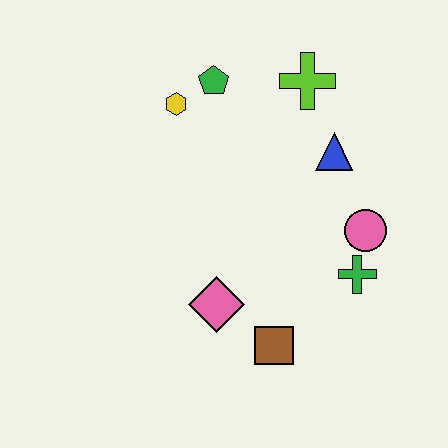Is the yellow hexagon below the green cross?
No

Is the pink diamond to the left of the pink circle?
Yes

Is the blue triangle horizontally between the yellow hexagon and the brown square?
No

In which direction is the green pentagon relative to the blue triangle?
The green pentagon is to the left of the blue triangle.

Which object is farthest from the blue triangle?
The brown square is farthest from the blue triangle.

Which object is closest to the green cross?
The pink circle is closest to the green cross.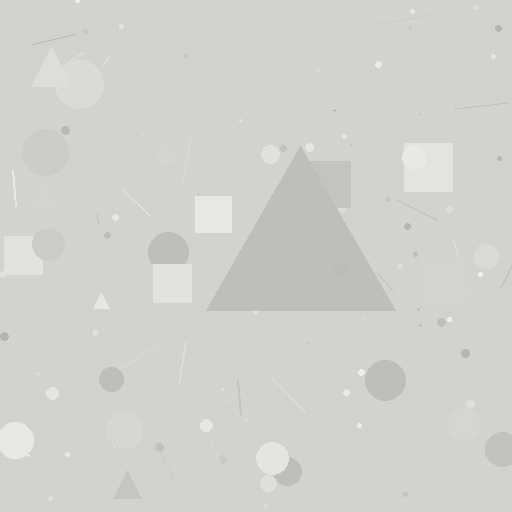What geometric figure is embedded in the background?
A triangle is embedded in the background.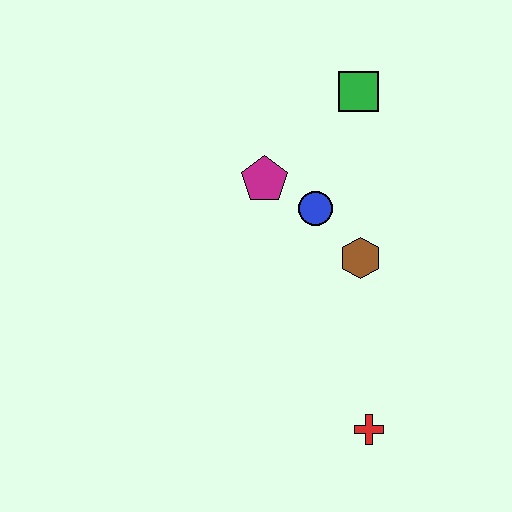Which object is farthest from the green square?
The red cross is farthest from the green square.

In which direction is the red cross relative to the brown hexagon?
The red cross is below the brown hexagon.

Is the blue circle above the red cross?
Yes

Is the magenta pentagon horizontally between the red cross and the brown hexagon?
No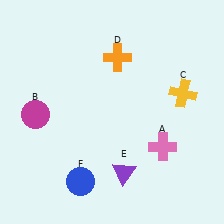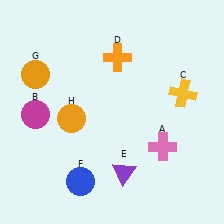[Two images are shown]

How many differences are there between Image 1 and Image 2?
There are 2 differences between the two images.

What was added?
An orange circle (G), an orange circle (H) were added in Image 2.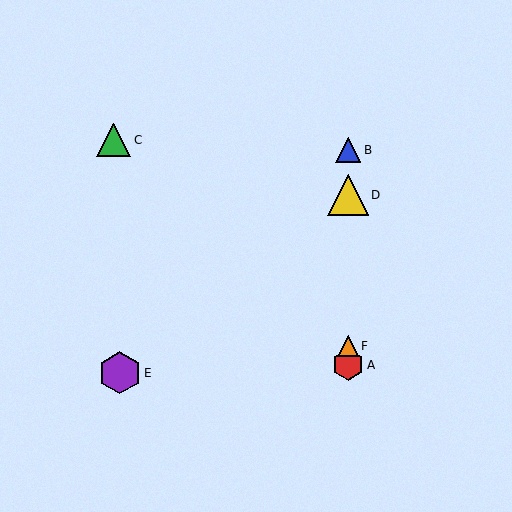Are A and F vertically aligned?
Yes, both are at x≈348.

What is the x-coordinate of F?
Object F is at x≈348.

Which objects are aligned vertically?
Objects A, B, D, F are aligned vertically.